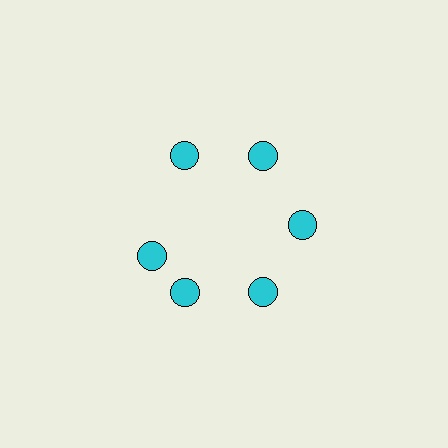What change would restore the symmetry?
The symmetry would be restored by rotating it back into even spacing with its neighbors so that all 6 circles sit at equal angles and equal distance from the center.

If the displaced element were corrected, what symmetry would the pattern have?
It would have 6-fold rotational symmetry — the pattern would map onto itself every 60 degrees.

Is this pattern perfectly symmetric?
No. The 6 cyan circles are arranged in a ring, but one element near the 9 o'clock position is rotated out of alignment along the ring, breaking the 6-fold rotational symmetry.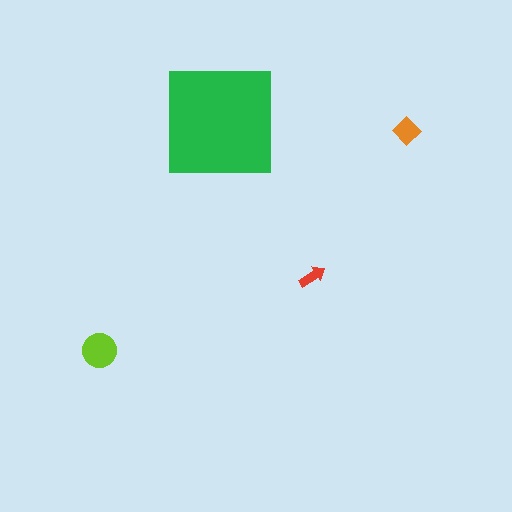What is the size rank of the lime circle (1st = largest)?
2nd.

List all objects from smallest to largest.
The red arrow, the orange diamond, the lime circle, the green square.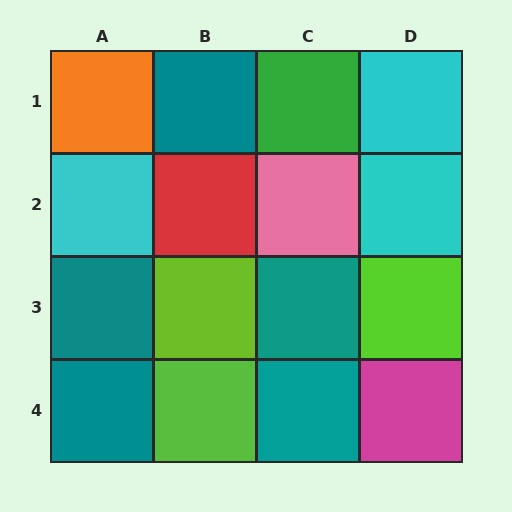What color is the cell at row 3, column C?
Teal.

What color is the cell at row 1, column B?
Teal.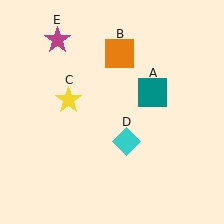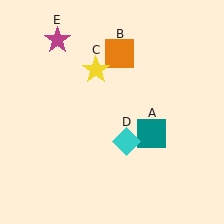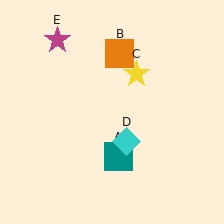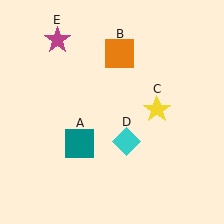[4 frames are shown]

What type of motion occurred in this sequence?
The teal square (object A), yellow star (object C) rotated clockwise around the center of the scene.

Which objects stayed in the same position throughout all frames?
Orange square (object B) and cyan diamond (object D) and magenta star (object E) remained stationary.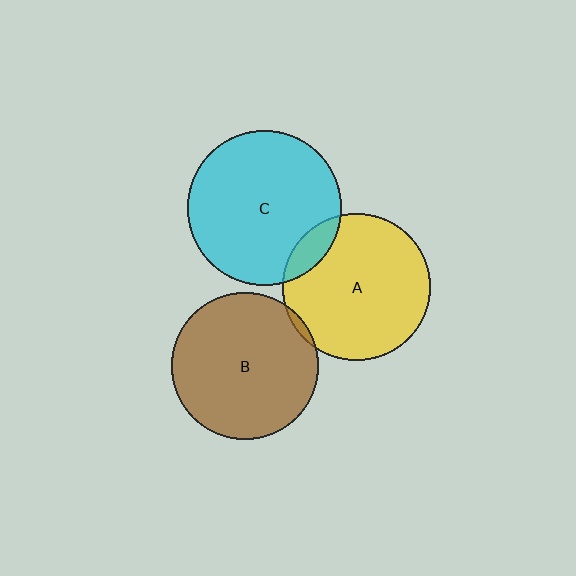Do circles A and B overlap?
Yes.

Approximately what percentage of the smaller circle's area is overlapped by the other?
Approximately 5%.